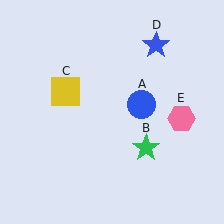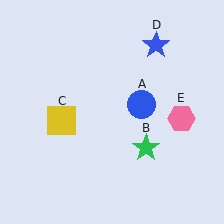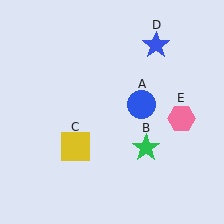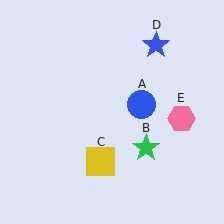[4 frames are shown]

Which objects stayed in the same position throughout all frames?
Blue circle (object A) and green star (object B) and blue star (object D) and pink hexagon (object E) remained stationary.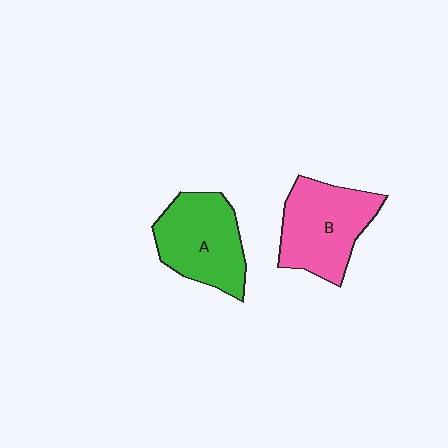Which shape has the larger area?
Shape B (pink).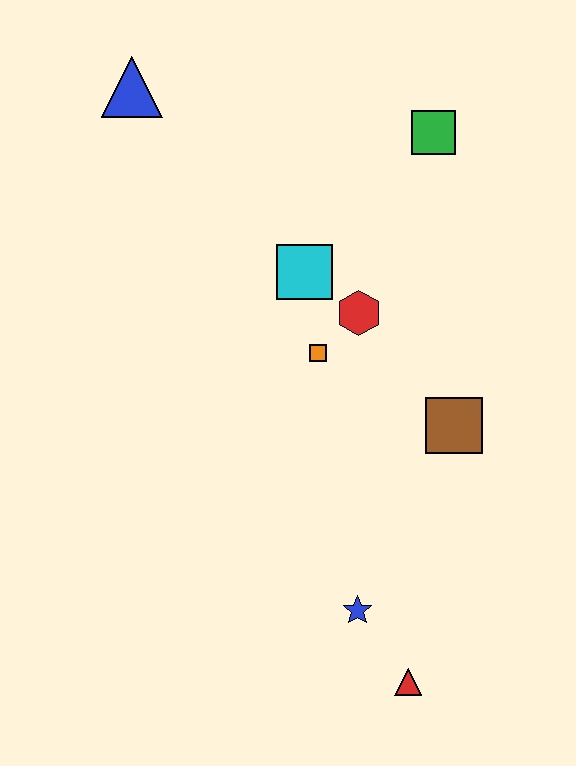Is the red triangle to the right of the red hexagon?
Yes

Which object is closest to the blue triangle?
The cyan square is closest to the blue triangle.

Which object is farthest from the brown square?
The blue triangle is farthest from the brown square.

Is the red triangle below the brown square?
Yes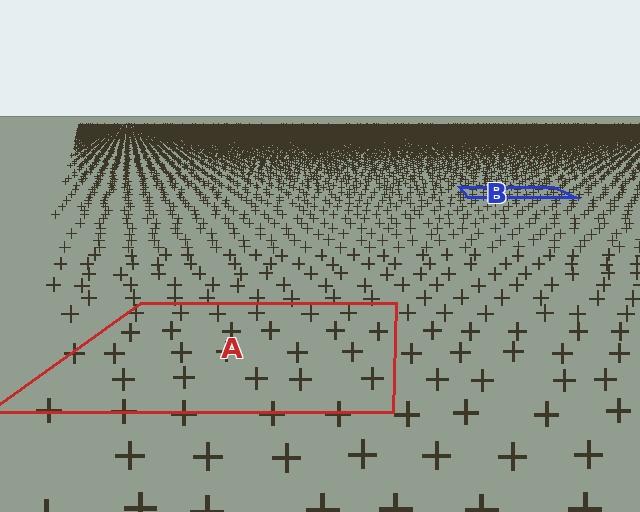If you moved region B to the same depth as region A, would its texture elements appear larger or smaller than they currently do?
They would appear larger. At a closer depth, the same texture elements are projected at a bigger on-screen size.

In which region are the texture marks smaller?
The texture marks are smaller in region B, because it is farther away.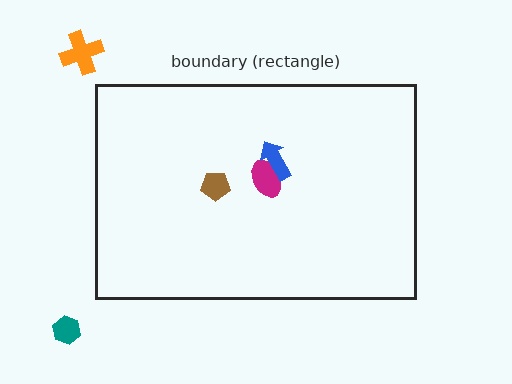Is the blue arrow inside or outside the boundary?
Inside.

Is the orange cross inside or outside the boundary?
Outside.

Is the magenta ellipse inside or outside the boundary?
Inside.